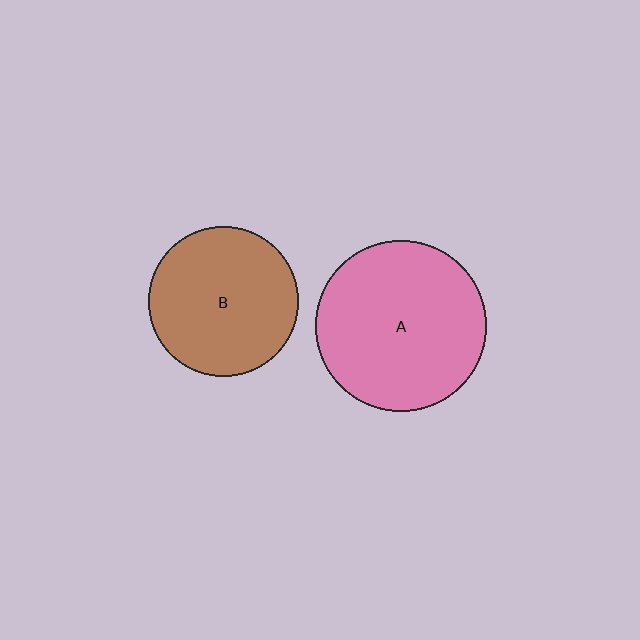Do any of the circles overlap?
No, none of the circles overlap.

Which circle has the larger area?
Circle A (pink).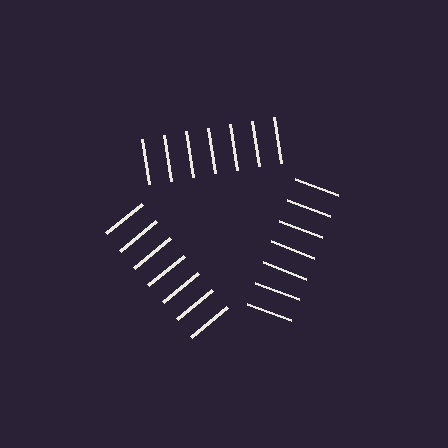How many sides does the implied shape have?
3 sides — the line-ends trace a triangle.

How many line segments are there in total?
21 — 7 along each of the 3 edges.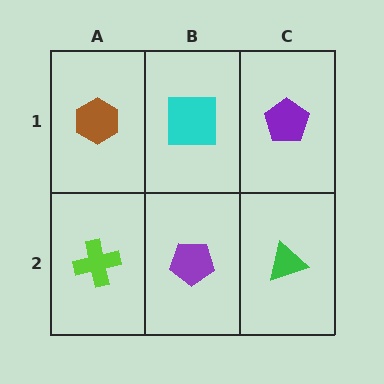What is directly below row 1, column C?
A green triangle.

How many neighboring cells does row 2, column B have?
3.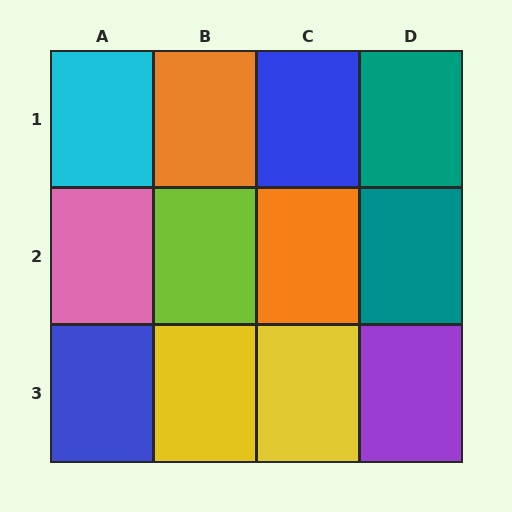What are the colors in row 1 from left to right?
Cyan, orange, blue, teal.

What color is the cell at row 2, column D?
Teal.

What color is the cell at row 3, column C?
Yellow.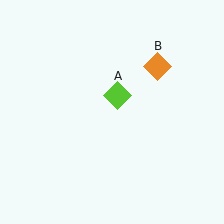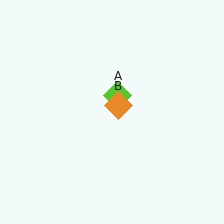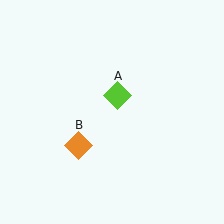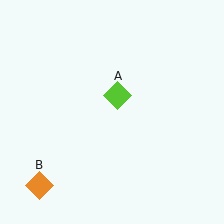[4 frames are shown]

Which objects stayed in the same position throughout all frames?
Lime diamond (object A) remained stationary.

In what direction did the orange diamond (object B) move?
The orange diamond (object B) moved down and to the left.